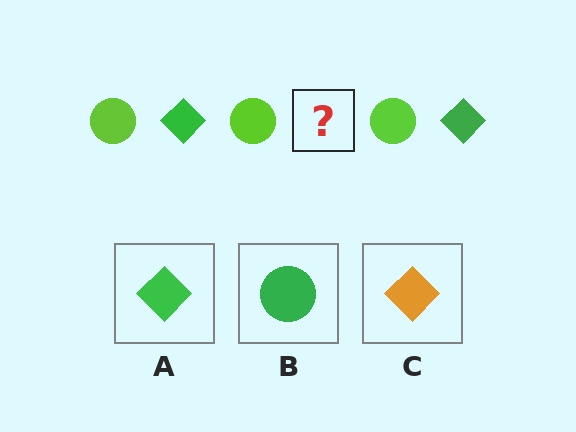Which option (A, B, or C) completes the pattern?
A.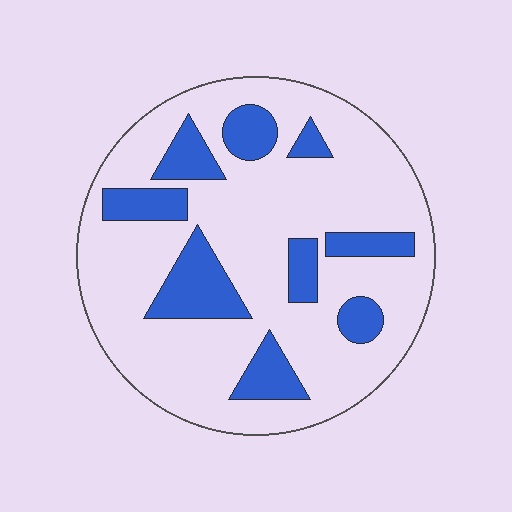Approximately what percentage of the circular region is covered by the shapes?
Approximately 25%.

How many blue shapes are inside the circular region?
9.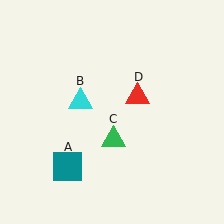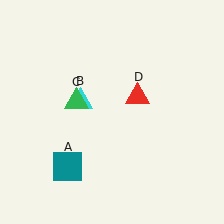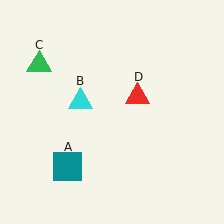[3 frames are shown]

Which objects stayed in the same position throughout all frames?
Teal square (object A) and cyan triangle (object B) and red triangle (object D) remained stationary.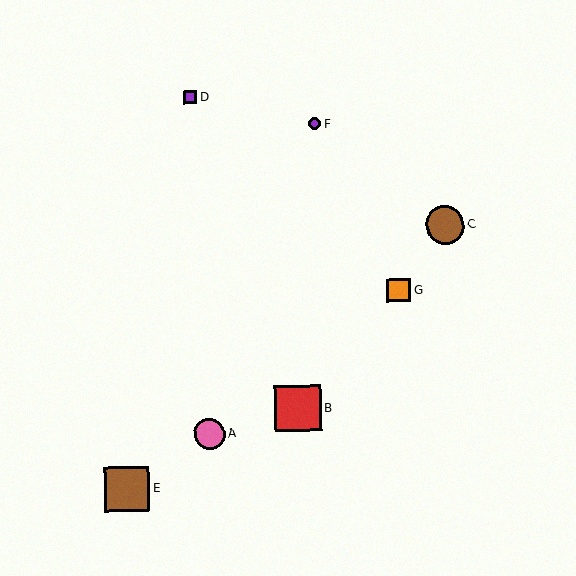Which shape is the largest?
The red square (labeled B) is the largest.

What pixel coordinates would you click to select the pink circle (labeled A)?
Click at (210, 434) to select the pink circle A.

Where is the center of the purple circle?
The center of the purple circle is at (315, 124).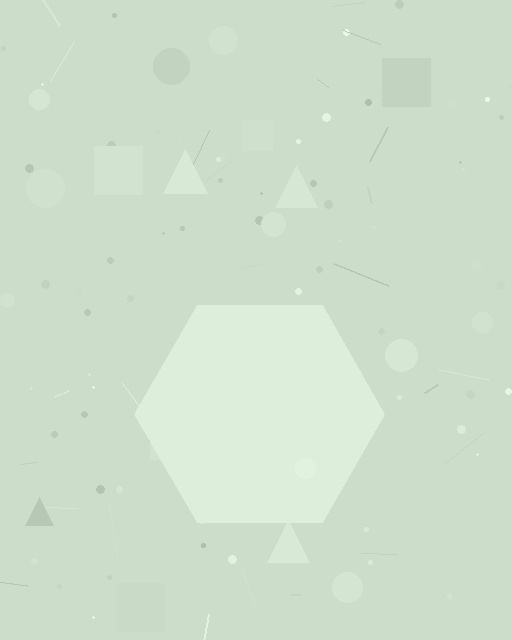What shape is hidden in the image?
A hexagon is hidden in the image.